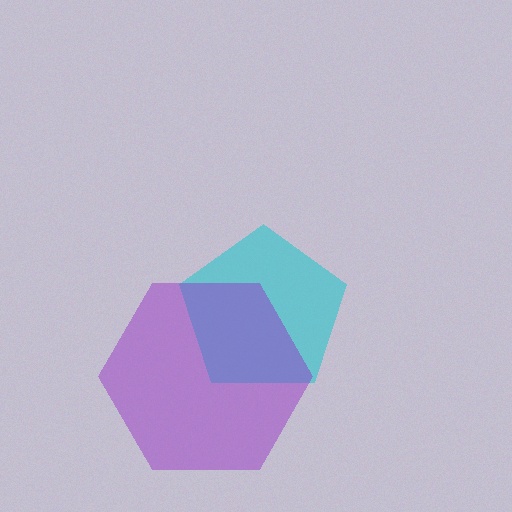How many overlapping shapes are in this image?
There are 2 overlapping shapes in the image.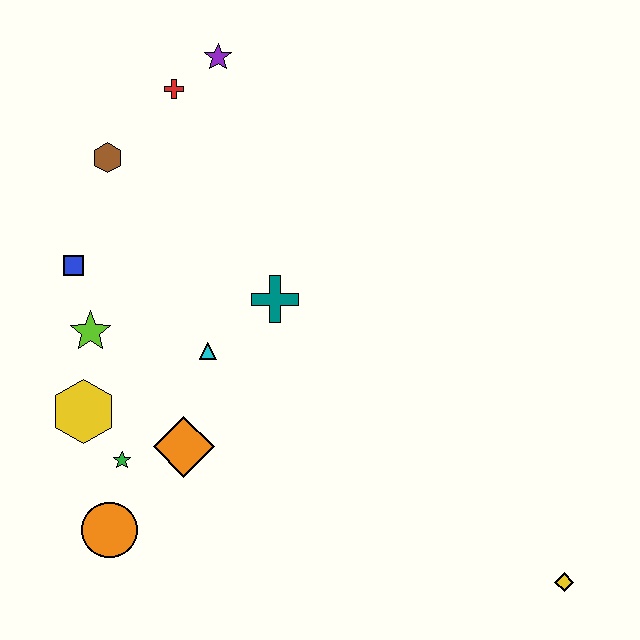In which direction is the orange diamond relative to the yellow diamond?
The orange diamond is to the left of the yellow diamond.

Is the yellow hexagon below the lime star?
Yes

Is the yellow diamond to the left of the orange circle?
No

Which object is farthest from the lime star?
The yellow diamond is farthest from the lime star.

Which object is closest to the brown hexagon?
The red cross is closest to the brown hexagon.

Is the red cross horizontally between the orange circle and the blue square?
No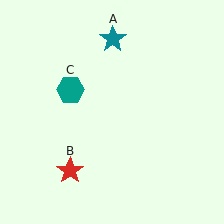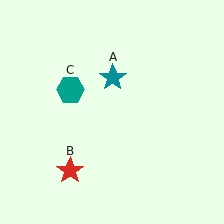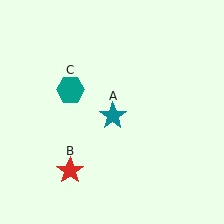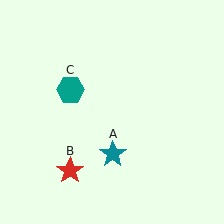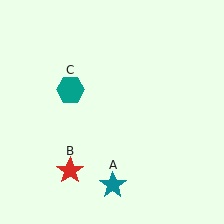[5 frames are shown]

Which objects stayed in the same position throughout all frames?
Red star (object B) and teal hexagon (object C) remained stationary.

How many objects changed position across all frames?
1 object changed position: teal star (object A).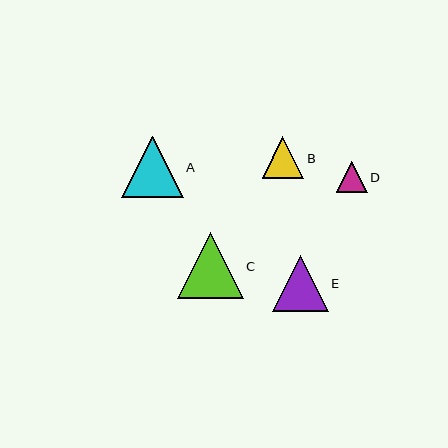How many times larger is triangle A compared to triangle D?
Triangle A is approximately 2.0 times the size of triangle D.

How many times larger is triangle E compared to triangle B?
Triangle E is approximately 1.4 times the size of triangle B.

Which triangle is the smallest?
Triangle D is the smallest with a size of approximately 31 pixels.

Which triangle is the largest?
Triangle C is the largest with a size of approximately 66 pixels.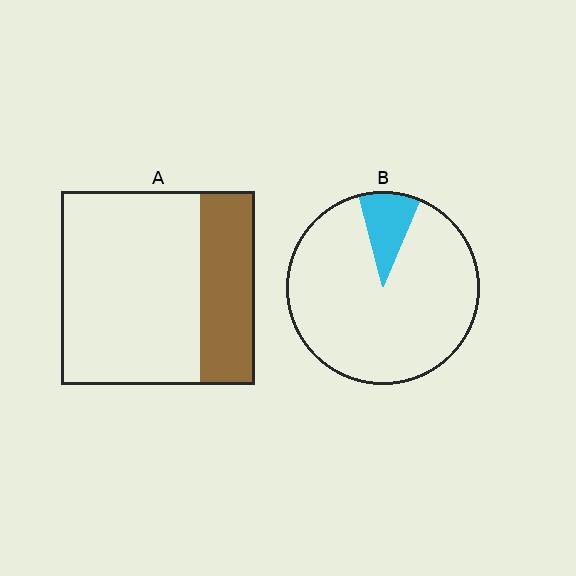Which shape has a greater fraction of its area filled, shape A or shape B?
Shape A.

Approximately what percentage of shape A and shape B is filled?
A is approximately 30% and B is approximately 10%.